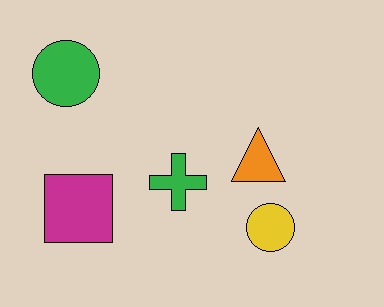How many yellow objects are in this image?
There is 1 yellow object.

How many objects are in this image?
There are 5 objects.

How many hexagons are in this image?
There are no hexagons.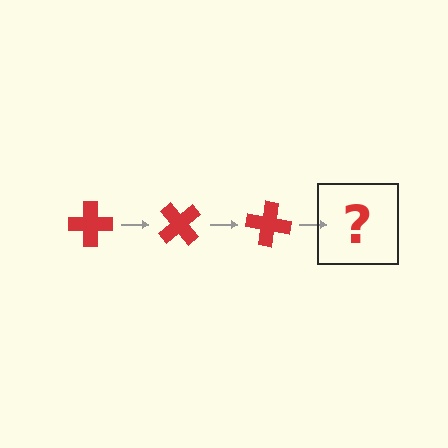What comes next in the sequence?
The next element should be a red cross rotated 150 degrees.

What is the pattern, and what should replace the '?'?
The pattern is that the cross rotates 50 degrees each step. The '?' should be a red cross rotated 150 degrees.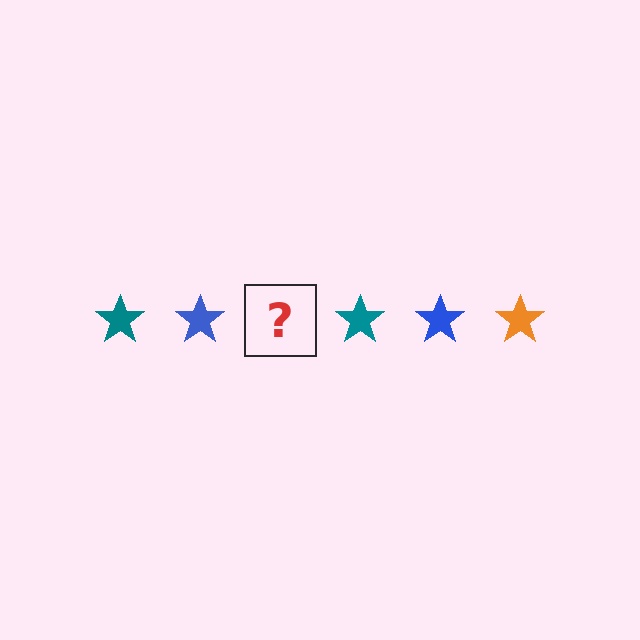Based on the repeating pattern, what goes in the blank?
The blank should be an orange star.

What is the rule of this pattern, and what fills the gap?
The rule is that the pattern cycles through teal, blue, orange stars. The gap should be filled with an orange star.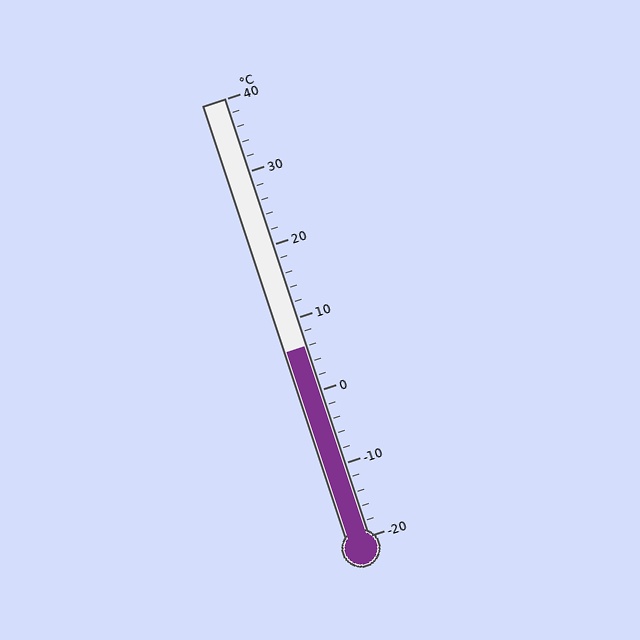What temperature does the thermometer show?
The thermometer shows approximately 6°C.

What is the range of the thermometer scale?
The thermometer scale ranges from -20°C to 40°C.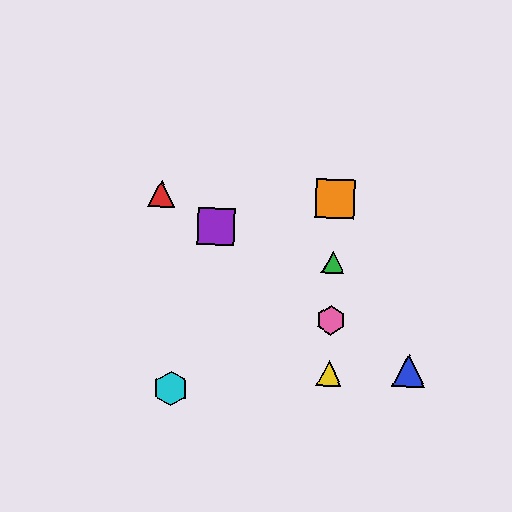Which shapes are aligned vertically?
The green triangle, the yellow triangle, the orange square, the pink hexagon are aligned vertically.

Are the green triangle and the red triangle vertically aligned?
No, the green triangle is at x≈333 and the red triangle is at x≈162.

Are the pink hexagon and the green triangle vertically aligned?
Yes, both are at x≈331.